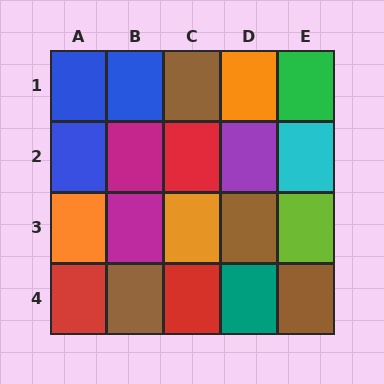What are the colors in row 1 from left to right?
Blue, blue, brown, orange, green.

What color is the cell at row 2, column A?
Blue.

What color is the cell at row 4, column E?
Brown.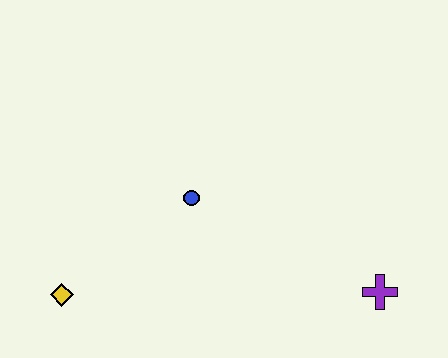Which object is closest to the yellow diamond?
The blue circle is closest to the yellow diamond.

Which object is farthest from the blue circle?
The purple cross is farthest from the blue circle.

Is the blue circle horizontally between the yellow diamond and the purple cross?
Yes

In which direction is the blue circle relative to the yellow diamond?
The blue circle is to the right of the yellow diamond.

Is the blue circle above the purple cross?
Yes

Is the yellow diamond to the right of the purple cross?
No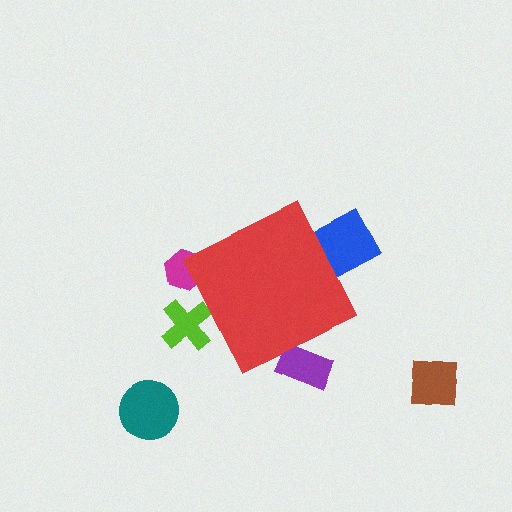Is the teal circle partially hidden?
No, the teal circle is fully visible.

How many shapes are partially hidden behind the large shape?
4 shapes are partially hidden.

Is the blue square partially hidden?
Yes, the blue square is partially hidden behind the red diamond.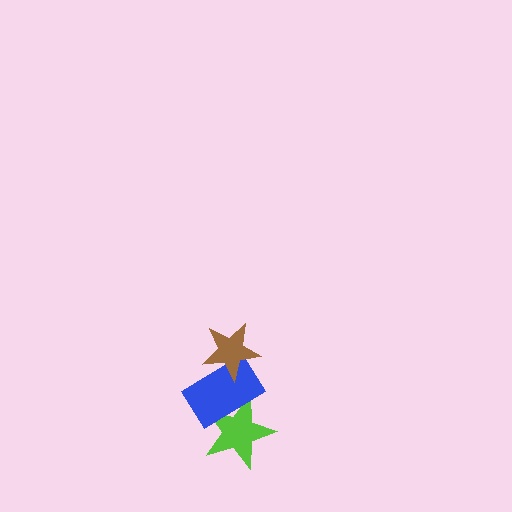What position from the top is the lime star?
The lime star is 3rd from the top.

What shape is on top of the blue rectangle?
The brown star is on top of the blue rectangle.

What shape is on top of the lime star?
The blue rectangle is on top of the lime star.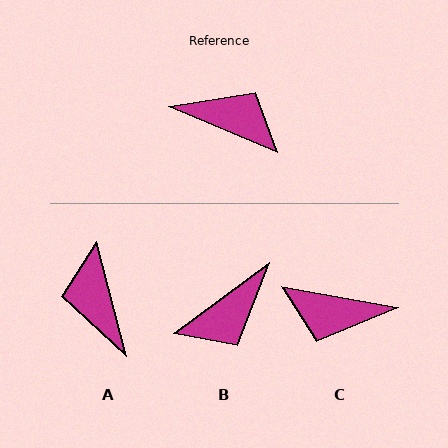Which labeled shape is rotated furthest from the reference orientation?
C, about 167 degrees away.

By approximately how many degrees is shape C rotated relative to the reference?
Approximately 167 degrees clockwise.